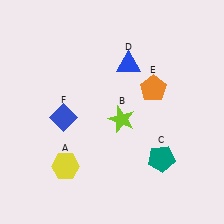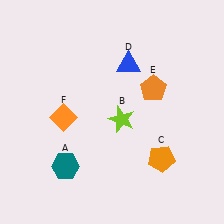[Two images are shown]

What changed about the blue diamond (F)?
In Image 1, F is blue. In Image 2, it changed to orange.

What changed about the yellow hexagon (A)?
In Image 1, A is yellow. In Image 2, it changed to teal.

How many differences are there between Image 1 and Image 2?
There are 3 differences between the two images.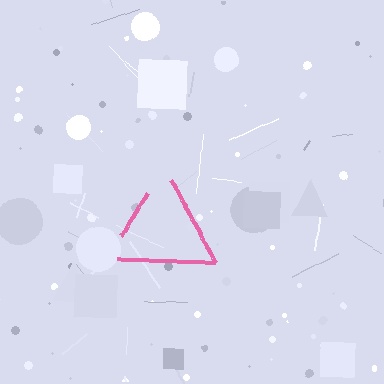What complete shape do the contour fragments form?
The contour fragments form a triangle.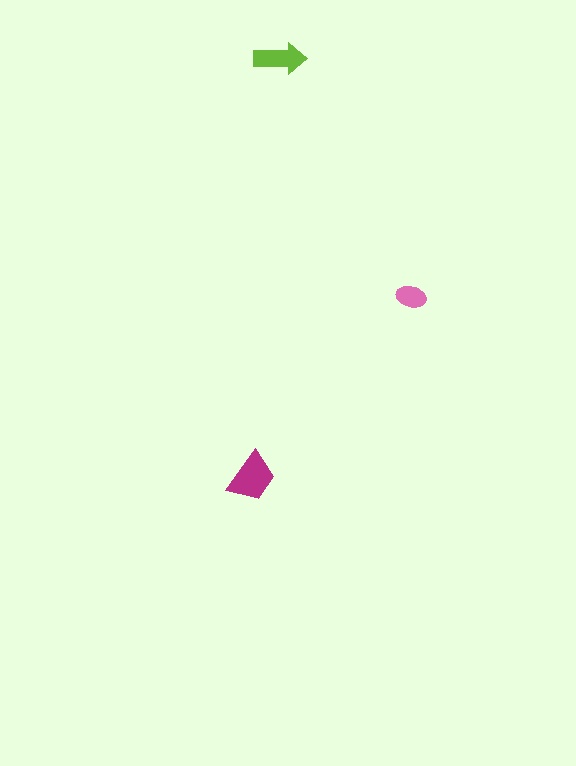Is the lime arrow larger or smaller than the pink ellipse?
Larger.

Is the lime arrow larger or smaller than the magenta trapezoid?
Smaller.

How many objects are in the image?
There are 3 objects in the image.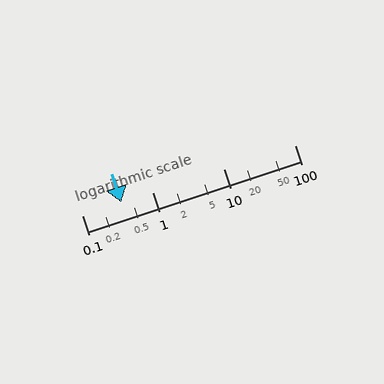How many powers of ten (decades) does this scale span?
The scale spans 3 decades, from 0.1 to 100.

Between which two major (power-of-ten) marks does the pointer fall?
The pointer is between 0.1 and 1.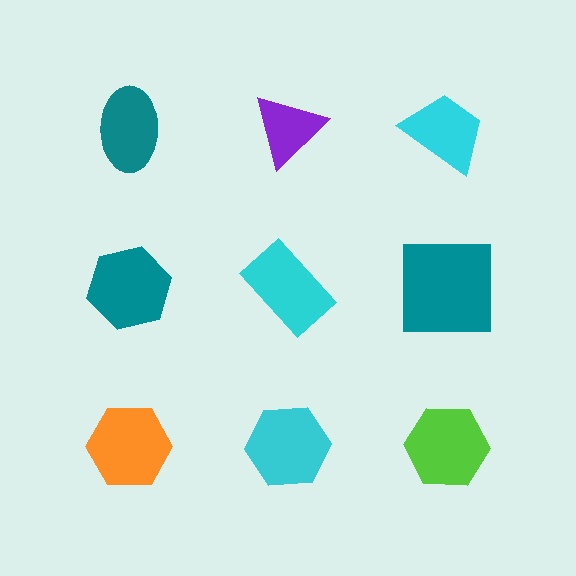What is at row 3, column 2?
A cyan hexagon.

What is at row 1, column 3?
A cyan trapezoid.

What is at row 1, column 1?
A teal ellipse.